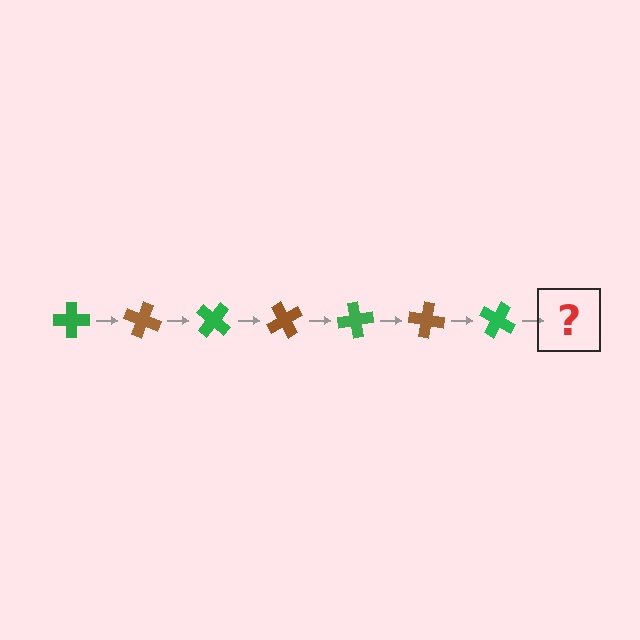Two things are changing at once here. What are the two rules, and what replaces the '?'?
The two rules are that it rotates 20 degrees each step and the color cycles through green and brown. The '?' should be a brown cross, rotated 140 degrees from the start.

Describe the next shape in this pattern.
It should be a brown cross, rotated 140 degrees from the start.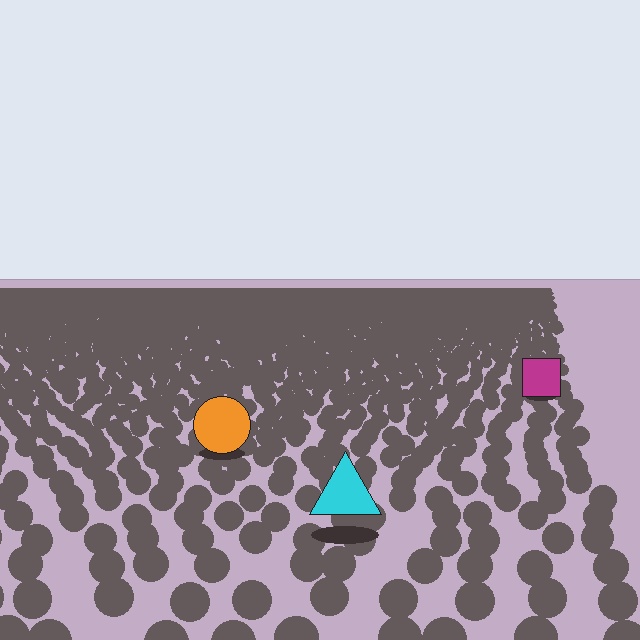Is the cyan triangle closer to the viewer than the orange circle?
Yes. The cyan triangle is closer — you can tell from the texture gradient: the ground texture is coarser near it.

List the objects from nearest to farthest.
From nearest to farthest: the cyan triangle, the orange circle, the magenta square.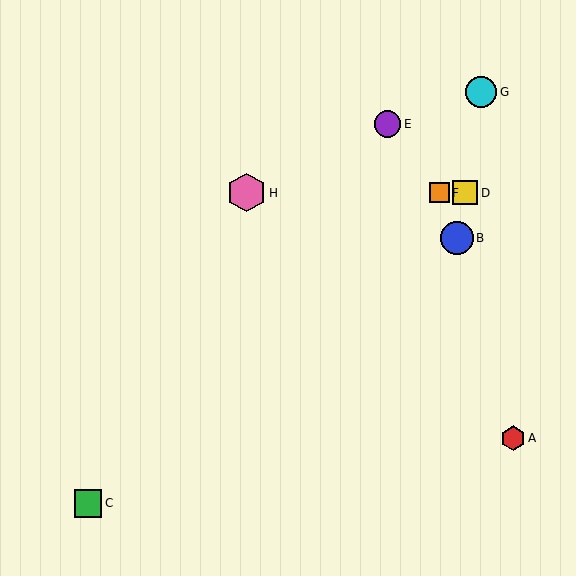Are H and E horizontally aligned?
No, H is at y≈193 and E is at y≈124.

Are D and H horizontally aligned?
Yes, both are at y≈193.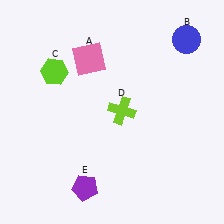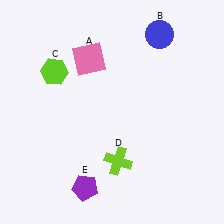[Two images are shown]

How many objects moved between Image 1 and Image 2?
2 objects moved between the two images.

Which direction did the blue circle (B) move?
The blue circle (B) moved left.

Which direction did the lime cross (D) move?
The lime cross (D) moved down.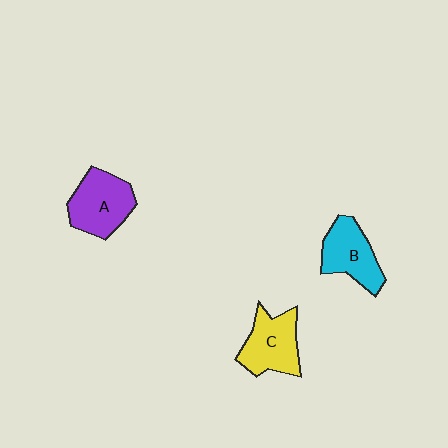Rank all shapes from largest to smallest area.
From largest to smallest: A (purple), C (yellow), B (cyan).